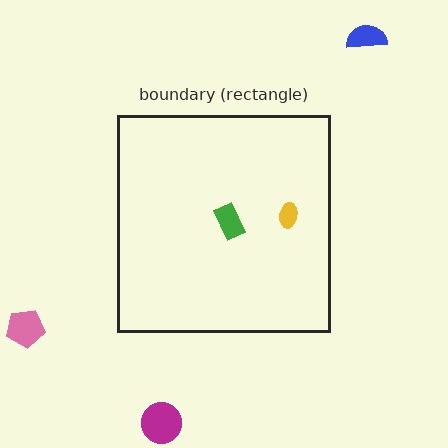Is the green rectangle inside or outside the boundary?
Inside.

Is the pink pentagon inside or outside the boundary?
Outside.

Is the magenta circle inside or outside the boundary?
Outside.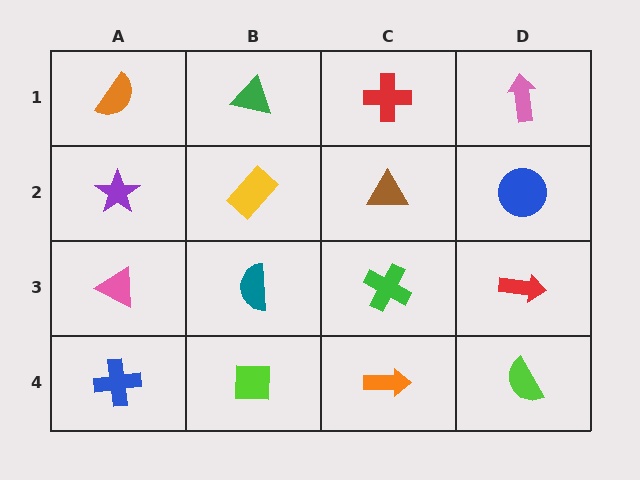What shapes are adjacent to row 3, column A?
A purple star (row 2, column A), a blue cross (row 4, column A), a teal semicircle (row 3, column B).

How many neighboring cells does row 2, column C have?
4.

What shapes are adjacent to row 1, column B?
A yellow rectangle (row 2, column B), an orange semicircle (row 1, column A), a red cross (row 1, column C).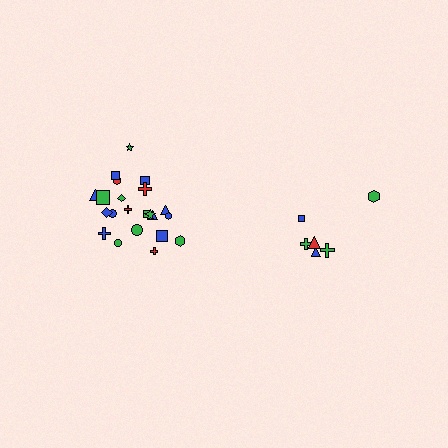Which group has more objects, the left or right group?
The left group.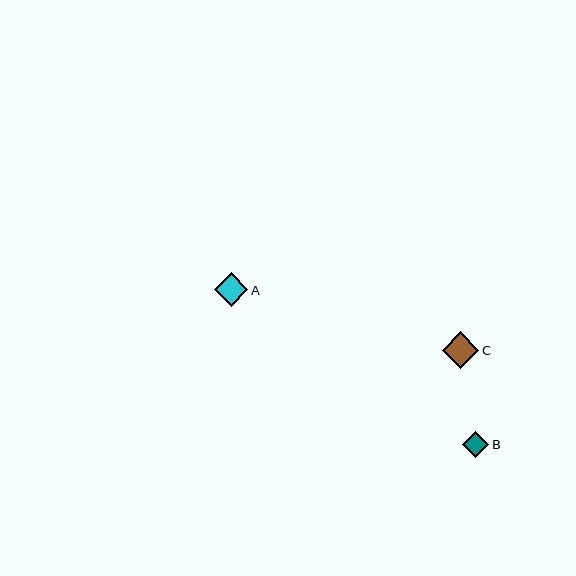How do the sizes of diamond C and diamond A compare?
Diamond C and diamond A are approximately the same size.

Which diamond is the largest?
Diamond C is the largest with a size of approximately 36 pixels.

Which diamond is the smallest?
Diamond B is the smallest with a size of approximately 26 pixels.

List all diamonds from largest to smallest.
From largest to smallest: C, A, B.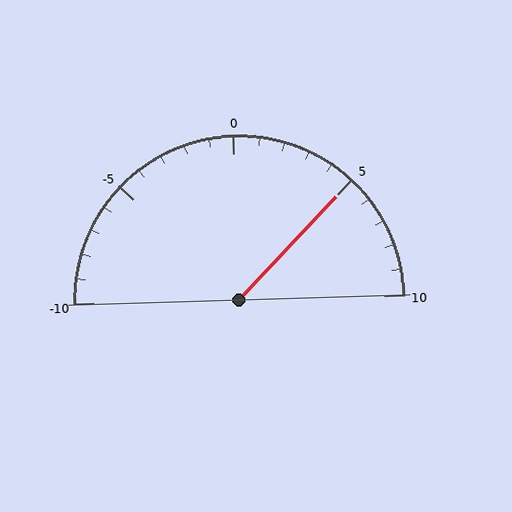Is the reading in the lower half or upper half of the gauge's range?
The reading is in the upper half of the range (-10 to 10).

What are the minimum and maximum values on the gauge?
The gauge ranges from -10 to 10.